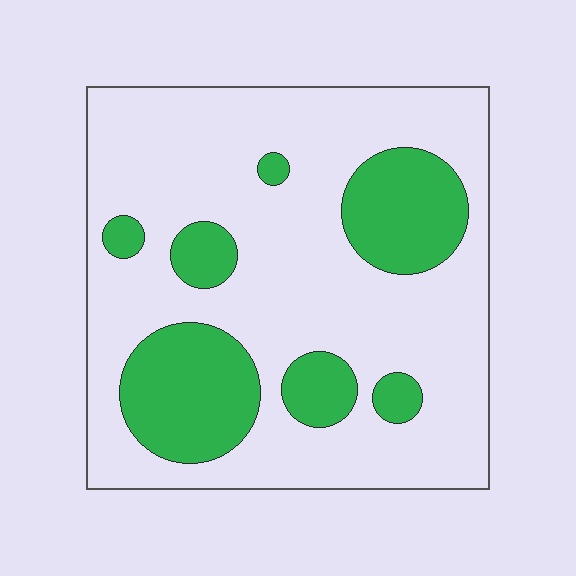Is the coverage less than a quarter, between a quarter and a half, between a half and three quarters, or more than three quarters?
Between a quarter and a half.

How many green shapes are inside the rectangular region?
7.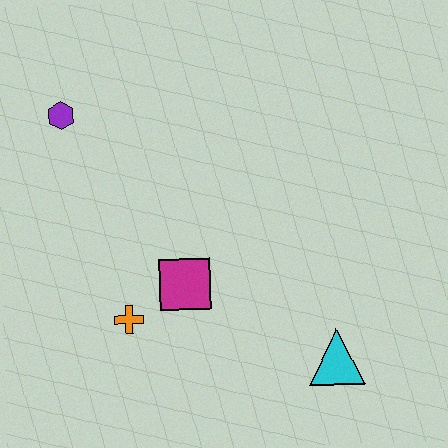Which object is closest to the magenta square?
The orange cross is closest to the magenta square.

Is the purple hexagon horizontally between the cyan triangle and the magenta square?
No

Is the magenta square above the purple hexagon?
No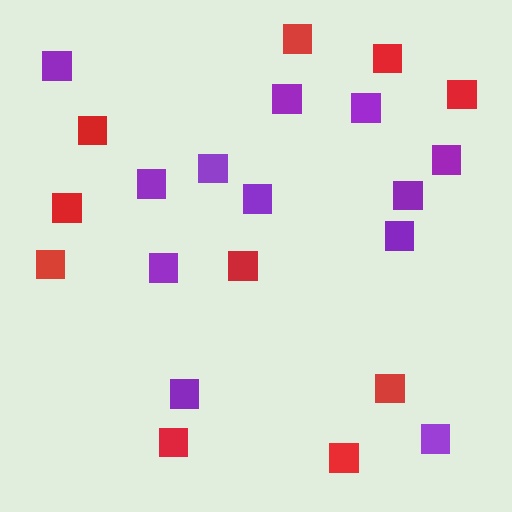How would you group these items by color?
There are 2 groups: one group of purple squares (12) and one group of red squares (10).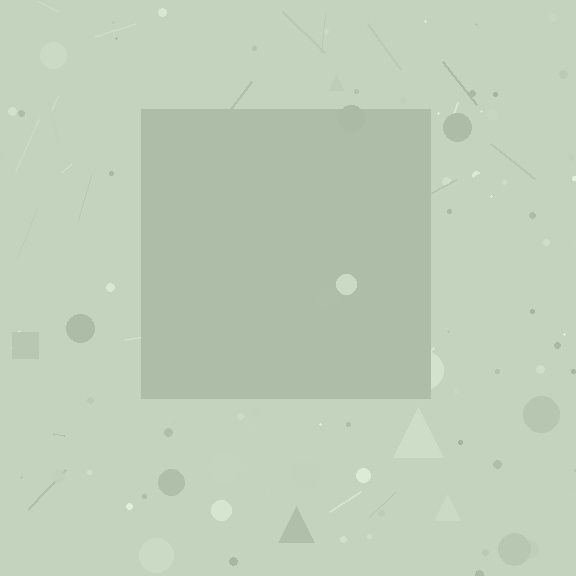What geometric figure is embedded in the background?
A square is embedded in the background.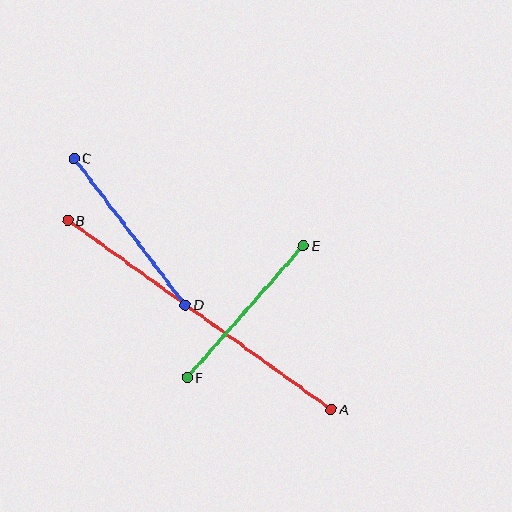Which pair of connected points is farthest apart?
Points A and B are farthest apart.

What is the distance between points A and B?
The distance is approximately 324 pixels.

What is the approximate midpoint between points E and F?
The midpoint is at approximately (245, 311) pixels.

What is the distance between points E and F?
The distance is approximately 176 pixels.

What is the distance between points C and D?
The distance is approximately 184 pixels.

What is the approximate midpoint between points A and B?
The midpoint is at approximately (199, 315) pixels.